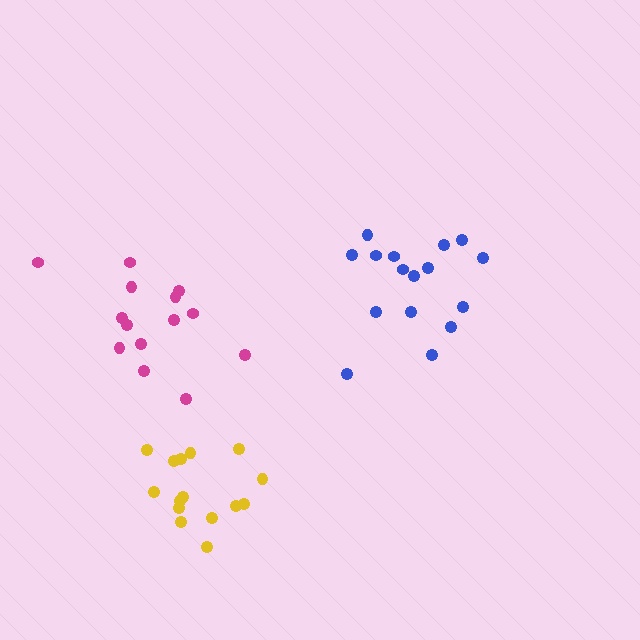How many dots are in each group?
Group 1: 15 dots, Group 2: 14 dots, Group 3: 16 dots (45 total).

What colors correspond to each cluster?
The clusters are colored: yellow, magenta, blue.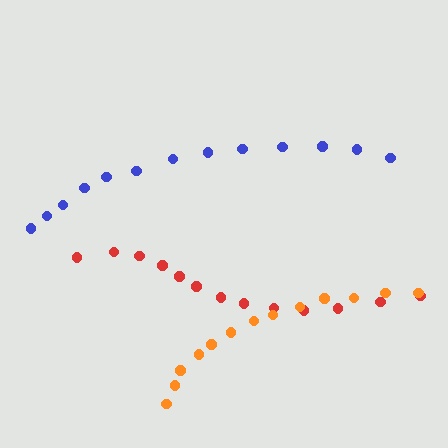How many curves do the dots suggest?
There are 3 distinct paths.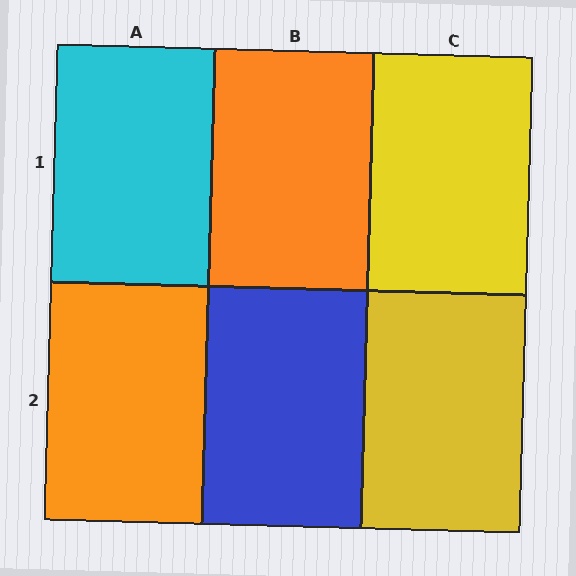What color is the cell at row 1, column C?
Yellow.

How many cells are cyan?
1 cell is cyan.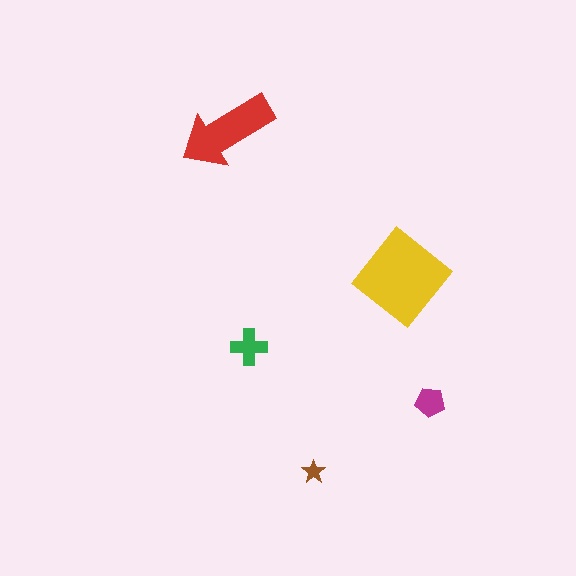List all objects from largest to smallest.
The yellow diamond, the red arrow, the green cross, the magenta pentagon, the brown star.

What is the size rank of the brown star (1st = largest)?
5th.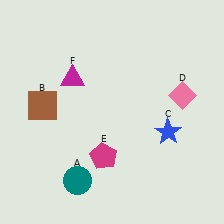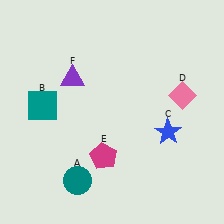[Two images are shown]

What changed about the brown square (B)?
In Image 1, B is brown. In Image 2, it changed to teal.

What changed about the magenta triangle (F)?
In Image 1, F is magenta. In Image 2, it changed to purple.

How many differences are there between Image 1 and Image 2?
There are 2 differences between the two images.